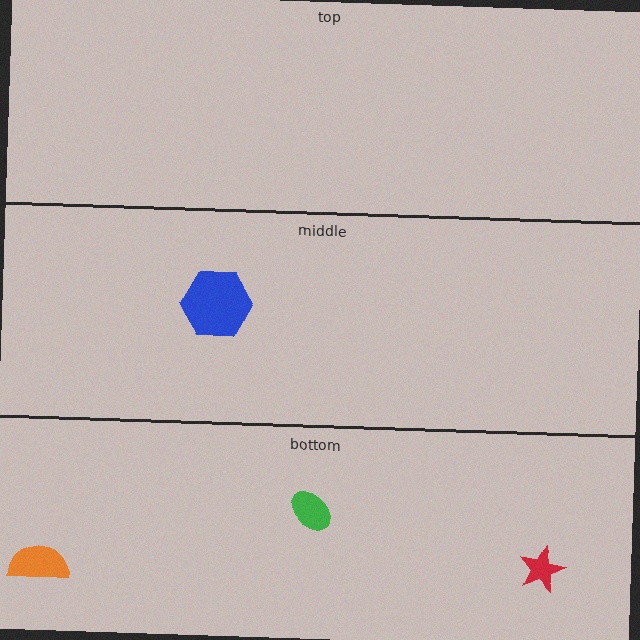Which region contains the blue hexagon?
The middle region.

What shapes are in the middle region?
The blue hexagon.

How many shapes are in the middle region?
1.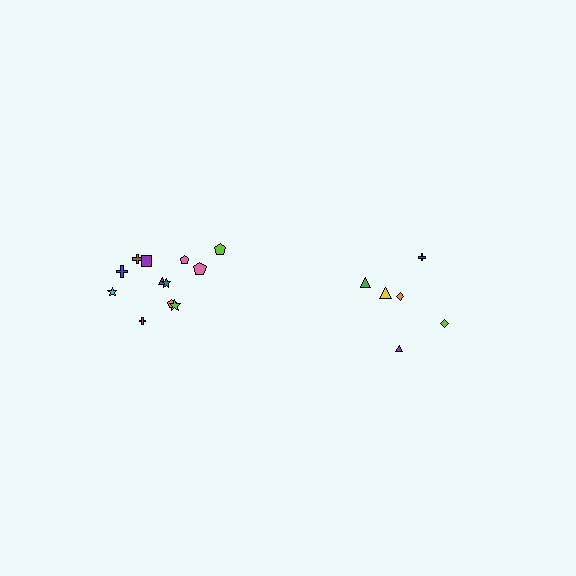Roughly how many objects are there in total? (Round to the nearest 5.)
Roughly 20 objects in total.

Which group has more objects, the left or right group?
The left group.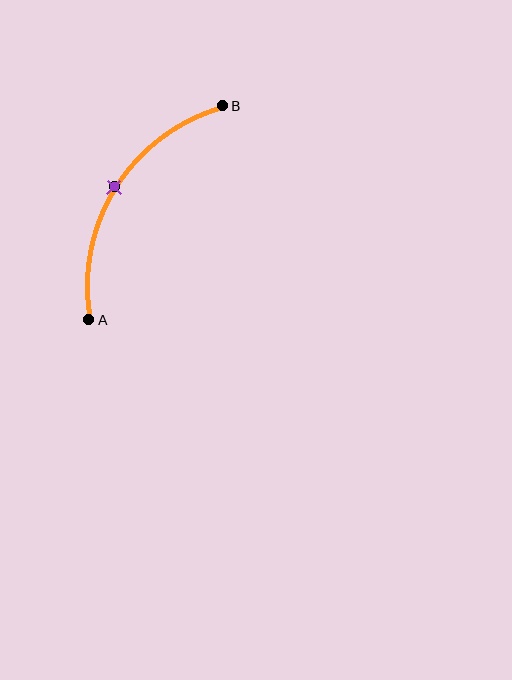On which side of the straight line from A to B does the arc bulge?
The arc bulges to the left of the straight line connecting A and B.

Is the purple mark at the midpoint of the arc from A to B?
Yes. The purple mark lies on the arc at equal arc-length from both A and B — it is the arc midpoint.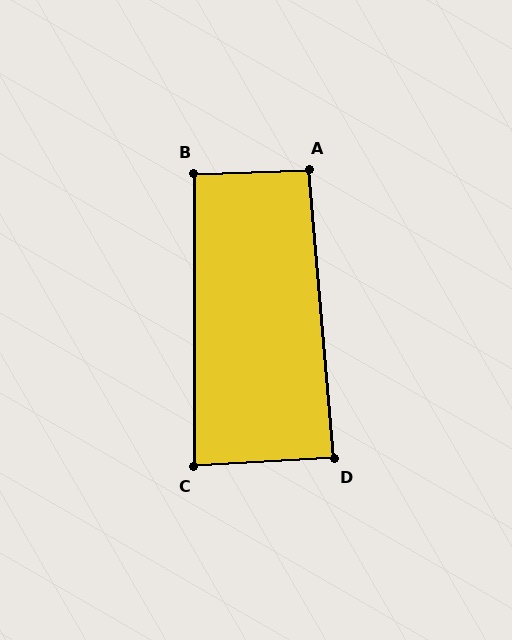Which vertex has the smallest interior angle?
C, at approximately 87 degrees.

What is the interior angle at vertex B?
Approximately 92 degrees (approximately right).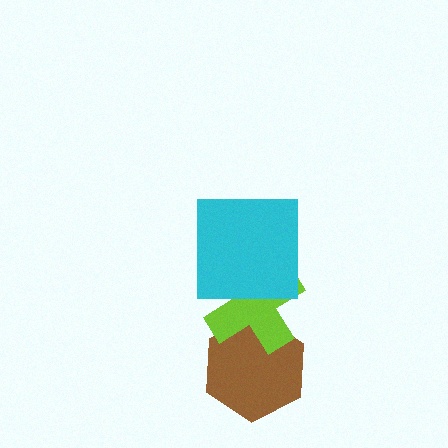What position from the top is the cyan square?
The cyan square is 1st from the top.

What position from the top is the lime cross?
The lime cross is 2nd from the top.